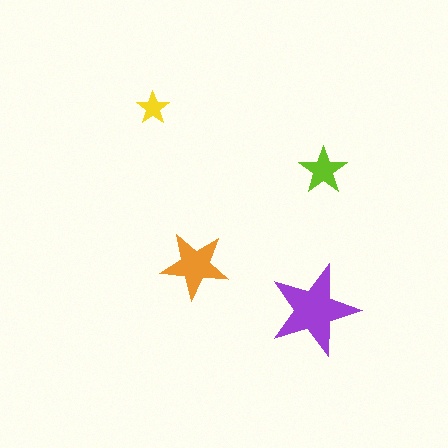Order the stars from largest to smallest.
the purple one, the orange one, the lime one, the yellow one.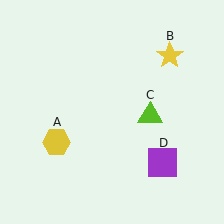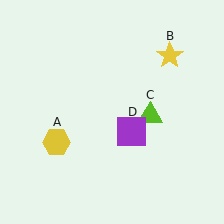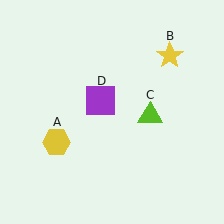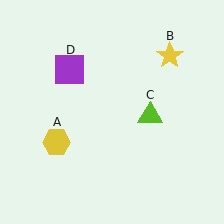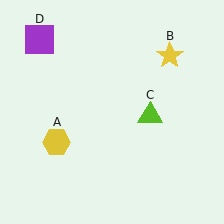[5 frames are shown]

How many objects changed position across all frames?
1 object changed position: purple square (object D).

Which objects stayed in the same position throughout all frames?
Yellow hexagon (object A) and yellow star (object B) and lime triangle (object C) remained stationary.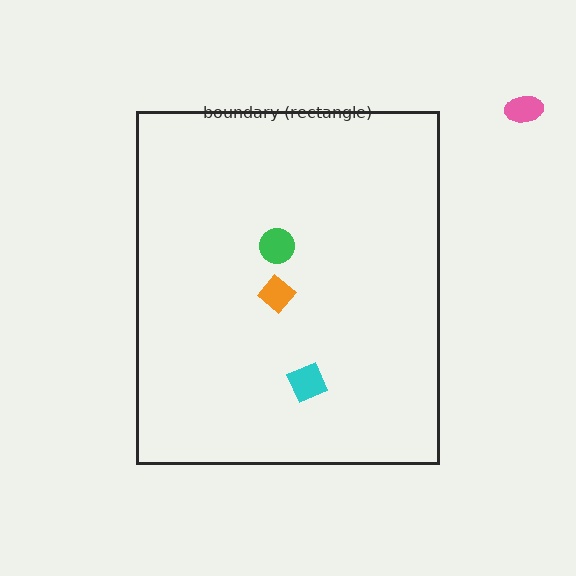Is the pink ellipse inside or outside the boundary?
Outside.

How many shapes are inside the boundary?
3 inside, 1 outside.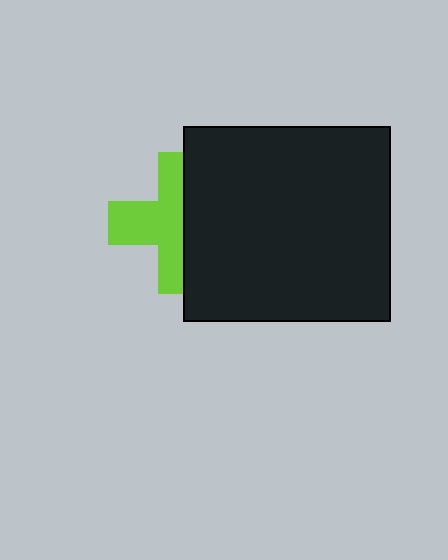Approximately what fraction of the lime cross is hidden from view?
Roughly 44% of the lime cross is hidden behind the black rectangle.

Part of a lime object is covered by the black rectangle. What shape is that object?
It is a cross.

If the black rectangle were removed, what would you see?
You would see the complete lime cross.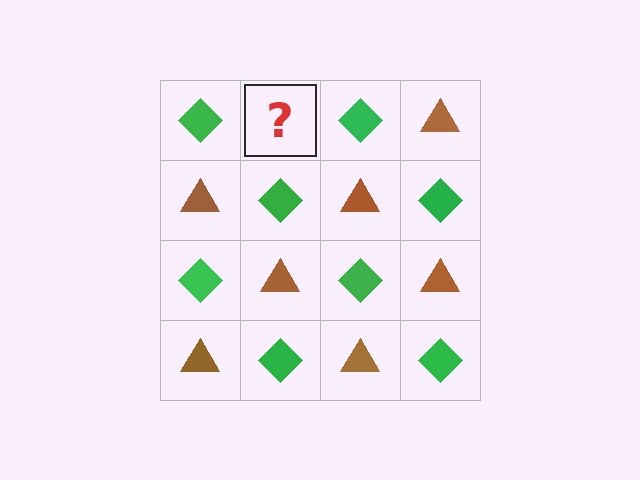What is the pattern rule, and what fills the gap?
The rule is that it alternates green diamond and brown triangle in a checkerboard pattern. The gap should be filled with a brown triangle.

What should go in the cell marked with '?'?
The missing cell should contain a brown triangle.